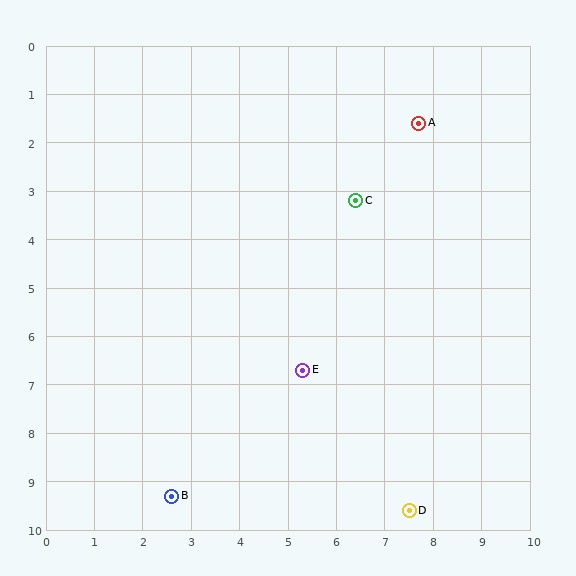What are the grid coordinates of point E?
Point E is at approximately (5.3, 6.7).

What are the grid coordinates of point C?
Point C is at approximately (6.4, 3.2).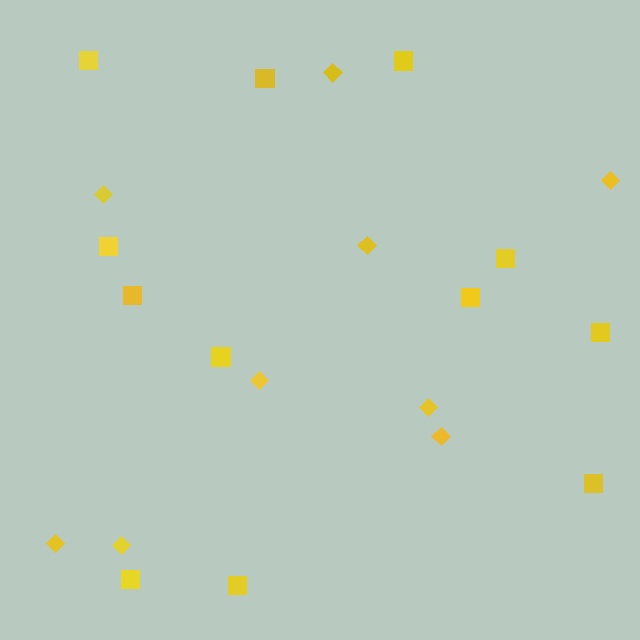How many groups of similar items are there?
There are 2 groups: one group of diamonds (9) and one group of squares (12).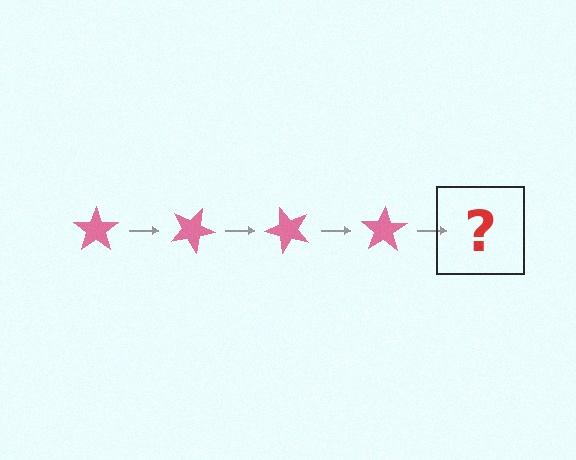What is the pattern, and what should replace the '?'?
The pattern is that the star rotates 25 degrees each step. The '?' should be a pink star rotated 100 degrees.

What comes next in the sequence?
The next element should be a pink star rotated 100 degrees.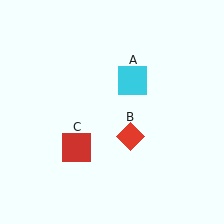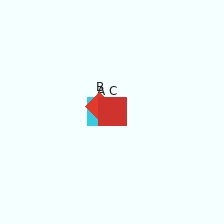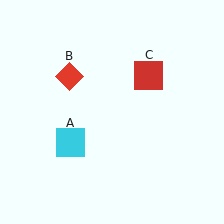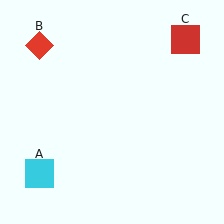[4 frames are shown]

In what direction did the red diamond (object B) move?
The red diamond (object B) moved up and to the left.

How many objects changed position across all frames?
3 objects changed position: cyan square (object A), red diamond (object B), red square (object C).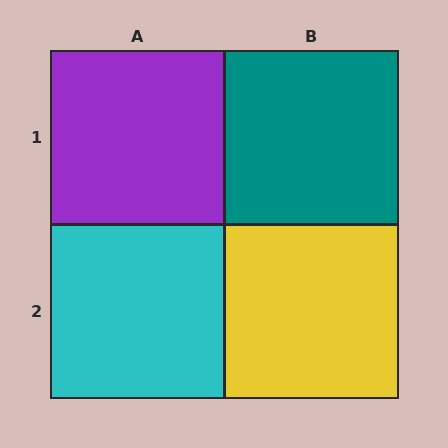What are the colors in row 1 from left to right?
Purple, teal.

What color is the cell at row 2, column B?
Yellow.